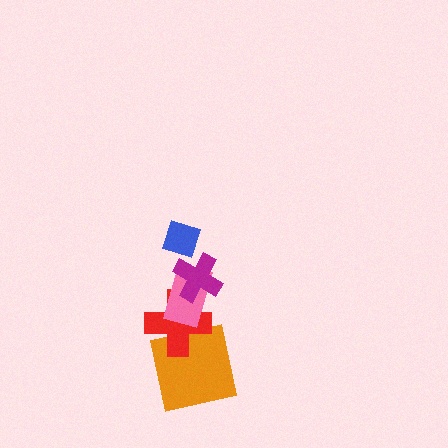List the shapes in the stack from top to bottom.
From top to bottom: the blue diamond, the magenta cross, the pink rectangle, the red cross, the orange square.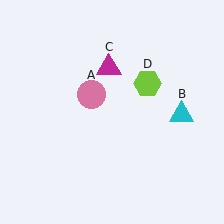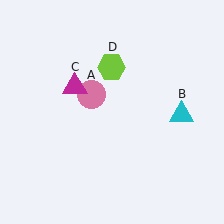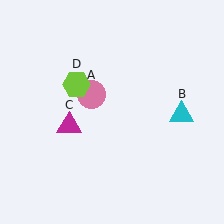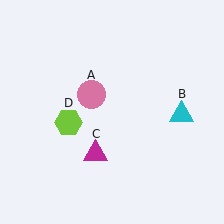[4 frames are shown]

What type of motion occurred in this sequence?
The magenta triangle (object C), lime hexagon (object D) rotated counterclockwise around the center of the scene.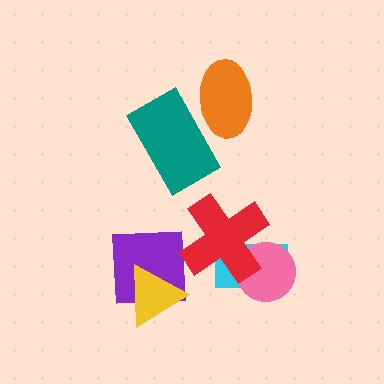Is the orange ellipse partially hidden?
No, no other shape covers it.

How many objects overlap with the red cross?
3 objects overlap with the red cross.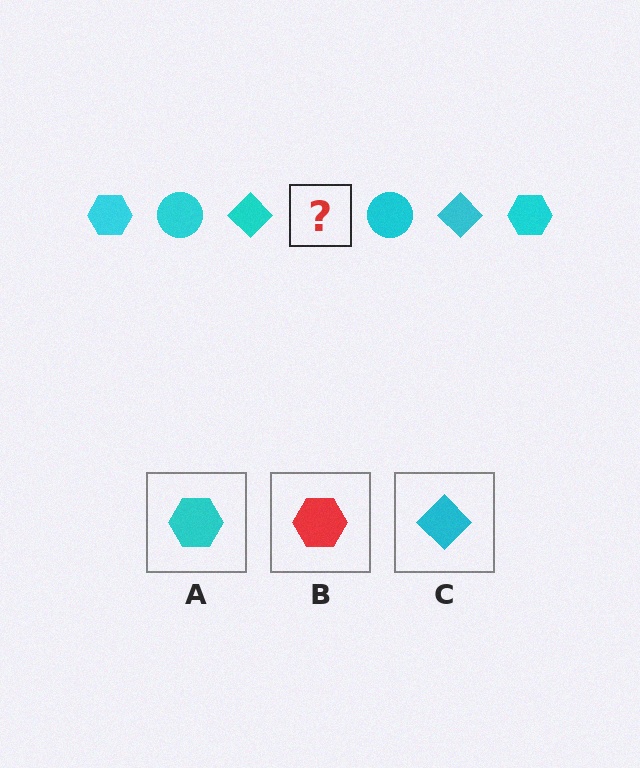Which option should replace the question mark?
Option A.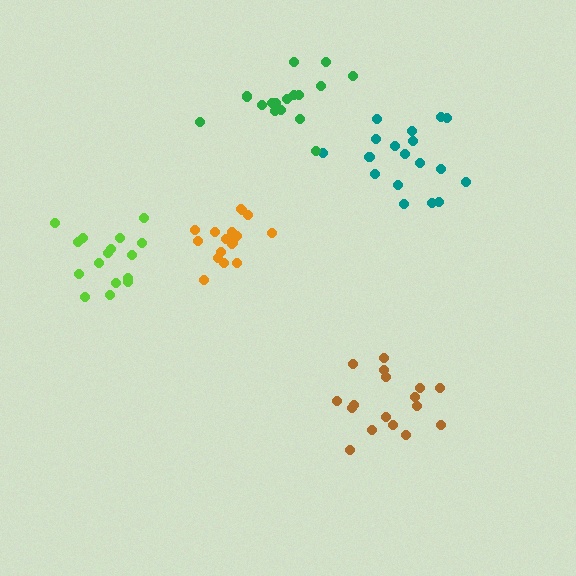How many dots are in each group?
Group 1: 18 dots, Group 2: 16 dots, Group 3: 17 dots, Group 4: 18 dots, Group 5: 16 dots (85 total).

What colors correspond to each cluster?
The clusters are colored: orange, lime, brown, teal, green.